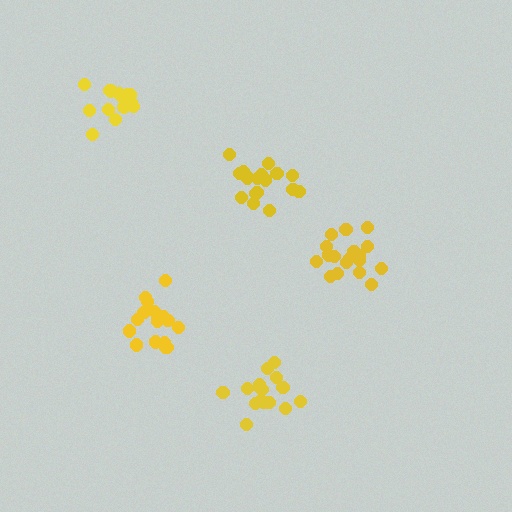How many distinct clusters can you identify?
There are 5 distinct clusters.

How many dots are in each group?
Group 1: 17 dots, Group 2: 18 dots, Group 3: 16 dots, Group 4: 18 dots, Group 5: 14 dots (83 total).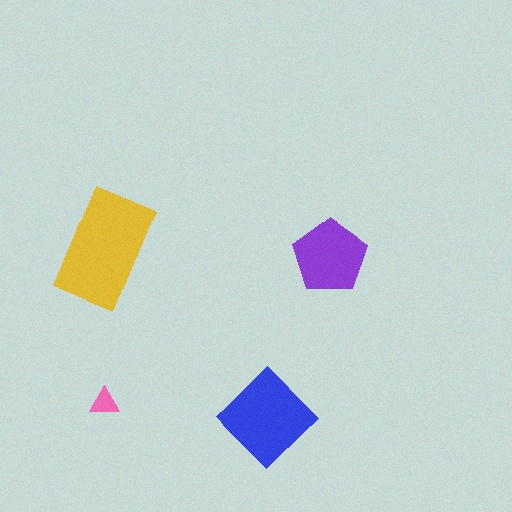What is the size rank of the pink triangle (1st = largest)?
4th.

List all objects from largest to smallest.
The yellow rectangle, the blue diamond, the purple pentagon, the pink triangle.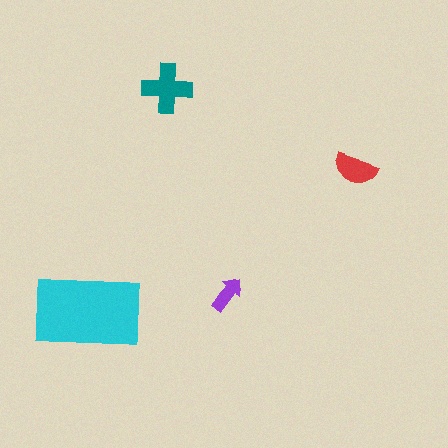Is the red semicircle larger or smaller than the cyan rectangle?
Smaller.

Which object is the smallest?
The purple arrow.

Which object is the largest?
The cyan rectangle.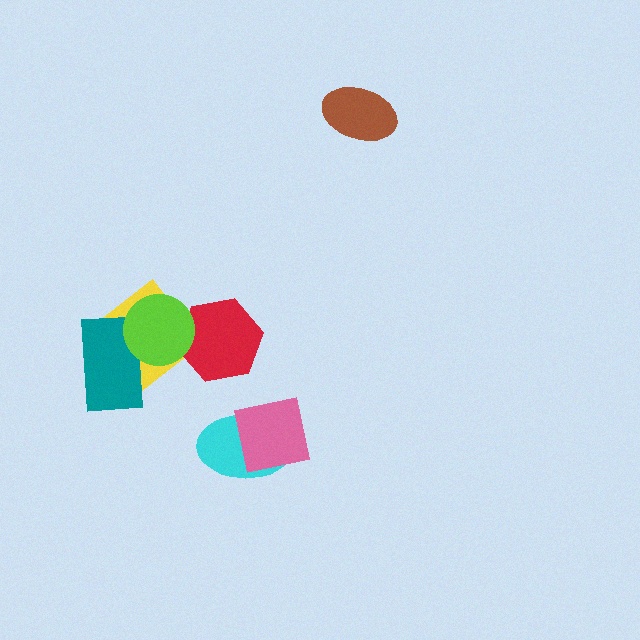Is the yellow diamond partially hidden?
Yes, it is partially covered by another shape.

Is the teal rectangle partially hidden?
Yes, it is partially covered by another shape.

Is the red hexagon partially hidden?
Yes, it is partially covered by another shape.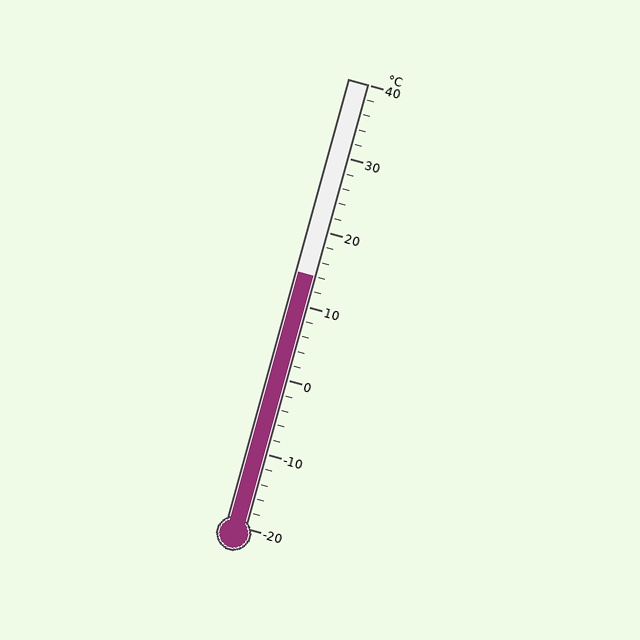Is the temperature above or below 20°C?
The temperature is below 20°C.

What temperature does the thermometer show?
The thermometer shows approximately 14°C.